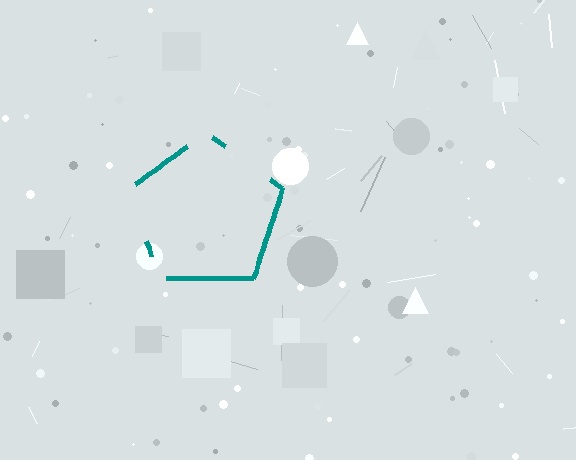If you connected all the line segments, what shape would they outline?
They would outline a pentagon.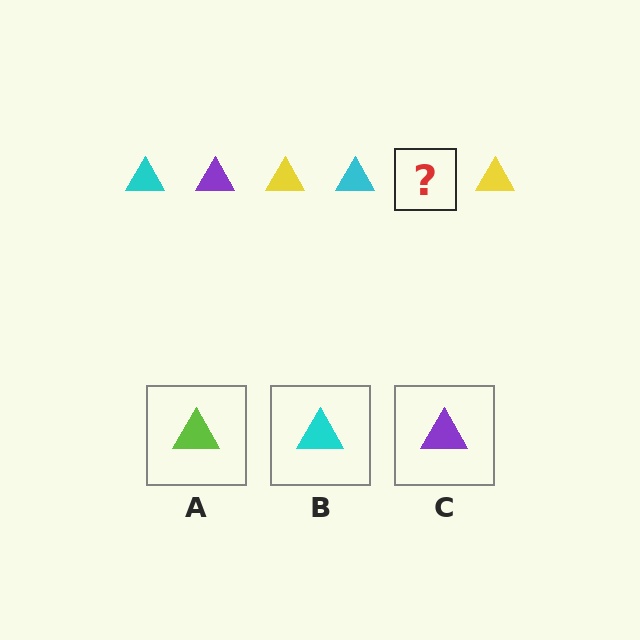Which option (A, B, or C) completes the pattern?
C.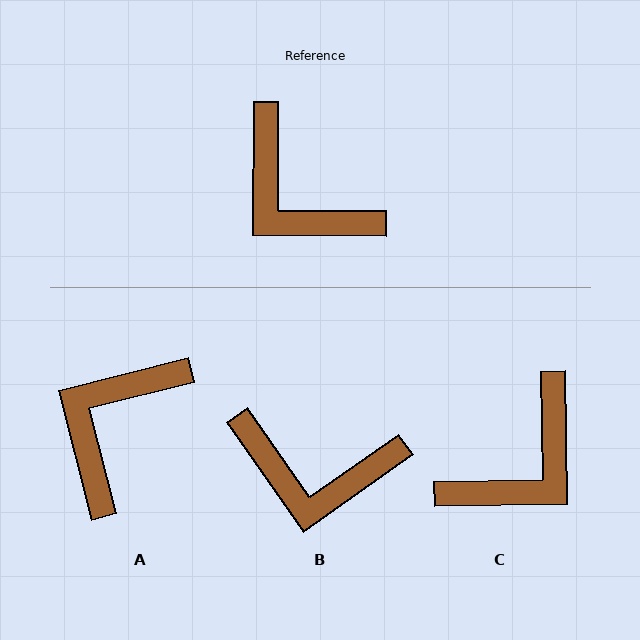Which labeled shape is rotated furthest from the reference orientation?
C, about 91 degrees away.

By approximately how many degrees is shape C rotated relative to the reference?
Approximately 91 degrees counter-clockwise.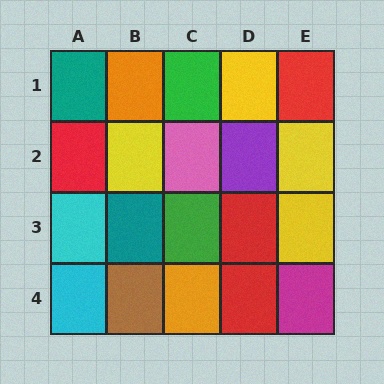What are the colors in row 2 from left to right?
Red, yellow, pink, purple, yellow.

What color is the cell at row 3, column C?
Green.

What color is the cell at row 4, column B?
Brown.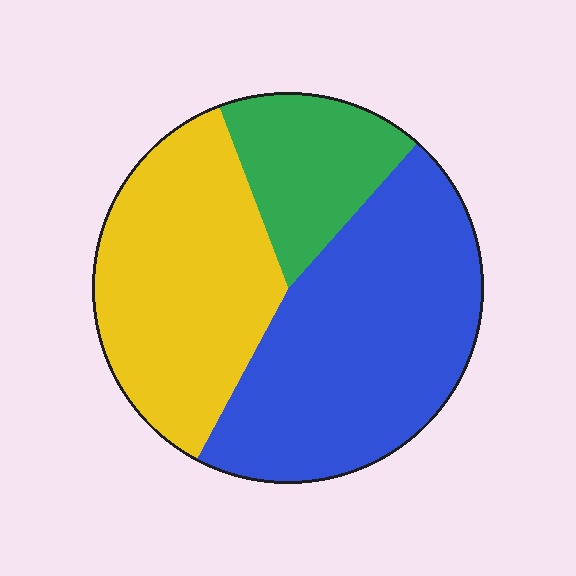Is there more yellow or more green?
Yellow.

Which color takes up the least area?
Green, at roughly 15%.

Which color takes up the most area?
Blue, at roughly 45%.